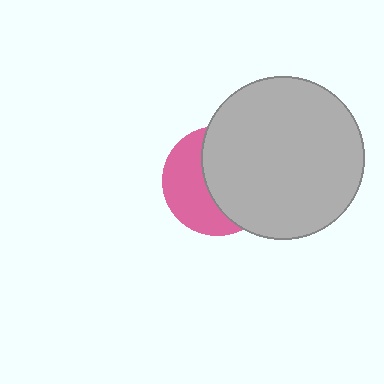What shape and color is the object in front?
The object in front is a light gray circle.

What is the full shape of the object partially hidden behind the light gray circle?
The partially hidden object is a pink circle.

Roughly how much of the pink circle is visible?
A small part of it is visible (roughly 43%).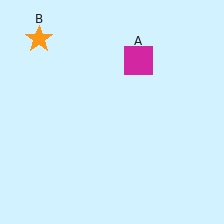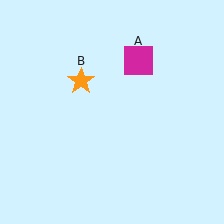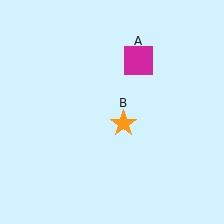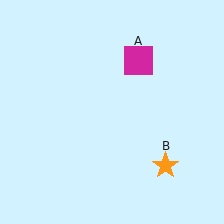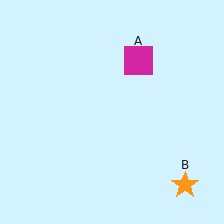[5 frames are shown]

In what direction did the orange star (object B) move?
The orange star (object B) moved down and to the right.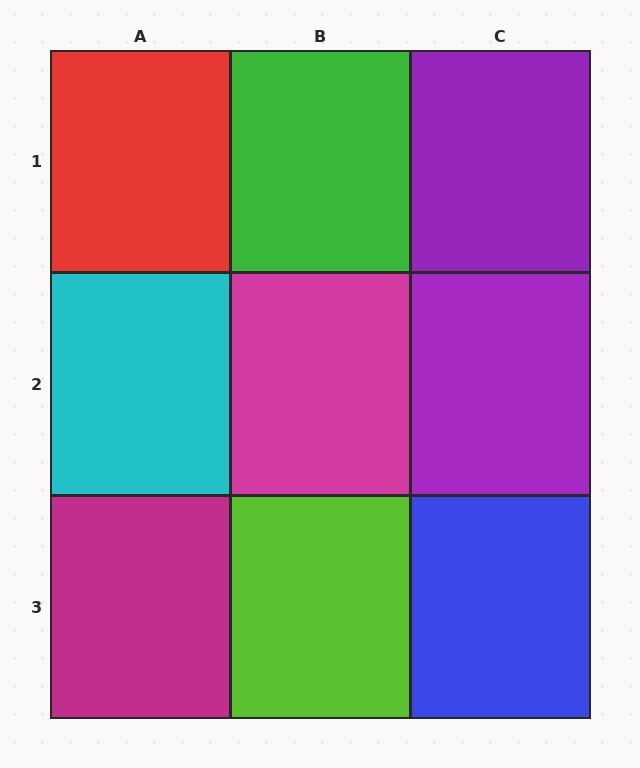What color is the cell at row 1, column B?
Green.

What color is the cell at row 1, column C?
Purple.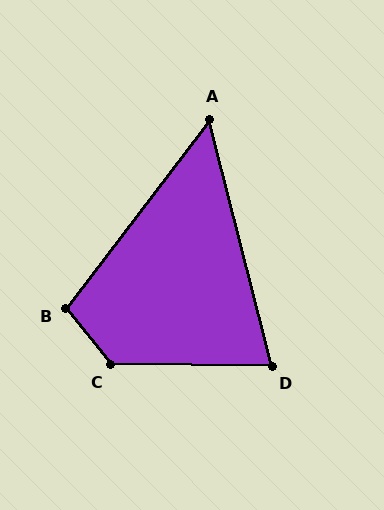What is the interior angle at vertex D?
Approximately 75 degrees (acute).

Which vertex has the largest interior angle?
C, at approximately 129 degrees.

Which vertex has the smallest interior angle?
A, at approximately 51 degrees.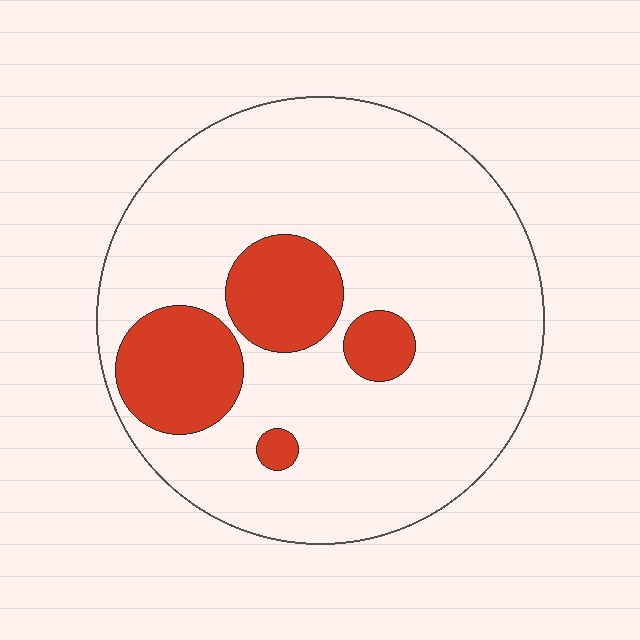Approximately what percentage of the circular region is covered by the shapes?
Approximately 20%.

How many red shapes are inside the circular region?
4.